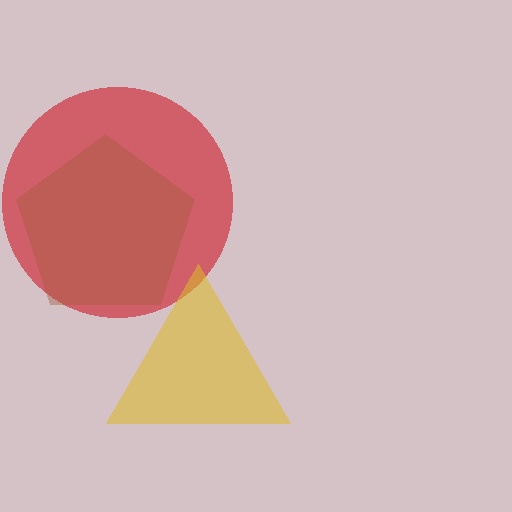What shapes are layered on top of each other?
The layered shapes are: a red circle, a yellow triangle, a brown pentagon.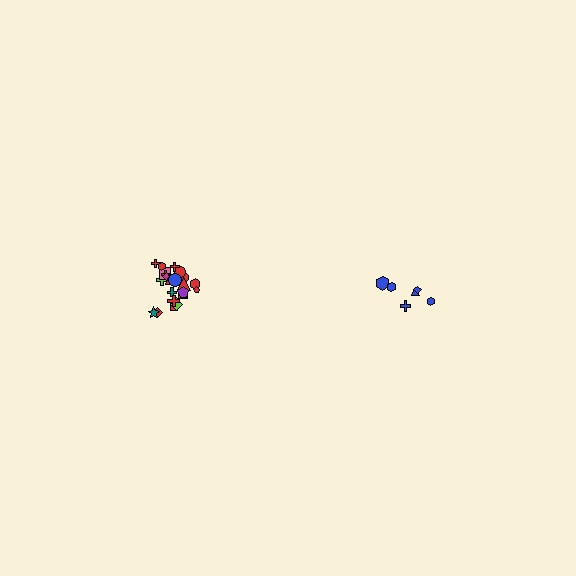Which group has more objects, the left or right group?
The left group.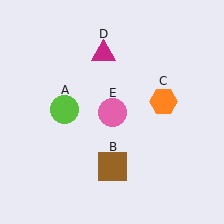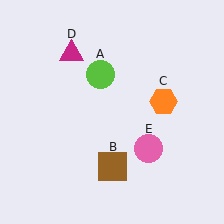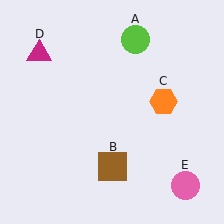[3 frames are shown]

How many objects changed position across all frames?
3 objects changed position: lime circle (object A), magenta triangle (object D), pink circle (object E).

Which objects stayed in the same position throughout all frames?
Brown square (object B) and orange hexagon (object C) remained stationary.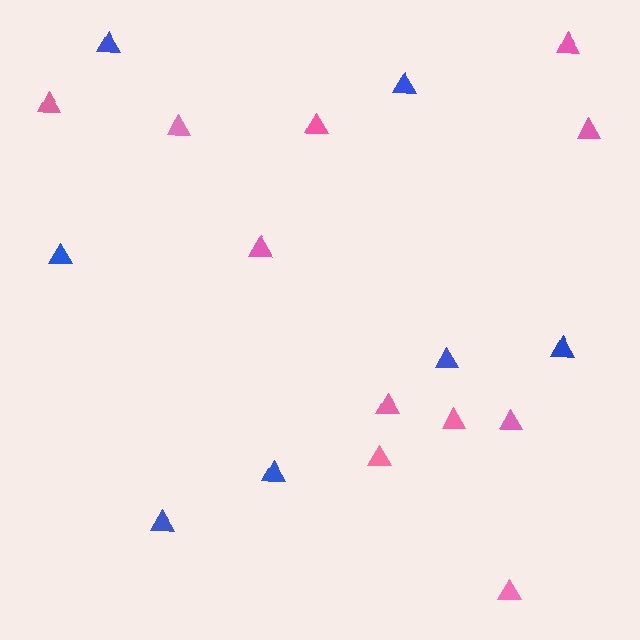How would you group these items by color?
There are 2 groups: one group of pink triangles (11) and one group of blue triangles (7).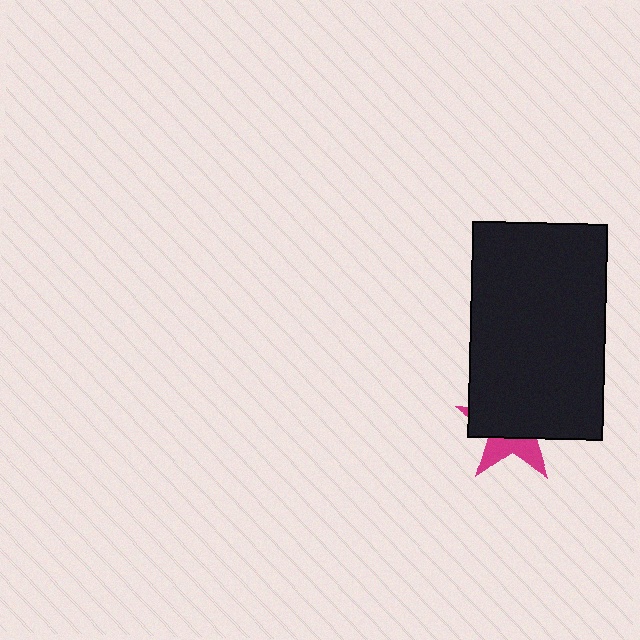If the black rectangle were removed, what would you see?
You would see the complete magenta star.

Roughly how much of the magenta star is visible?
A small part of it is visible (roughly 35%).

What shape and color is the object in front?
The object in front is a black rectangle.